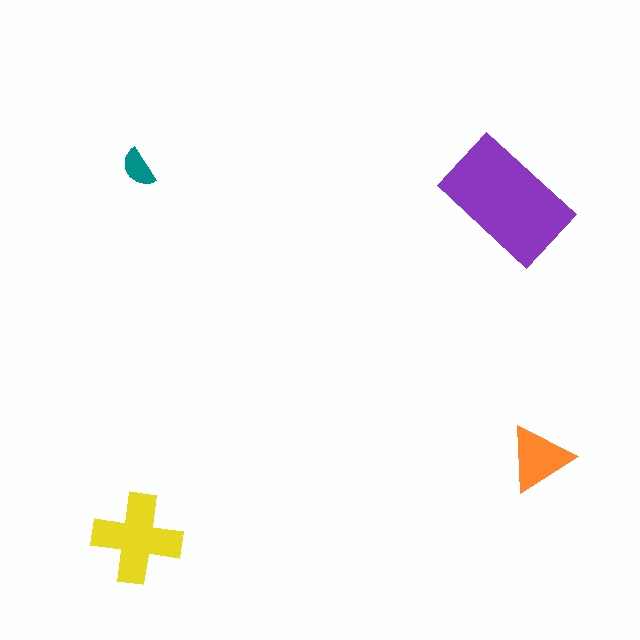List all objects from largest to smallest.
The purple rectangle, the yellow cross, the orange triangle, the teal semicircle.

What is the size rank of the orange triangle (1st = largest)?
3rd.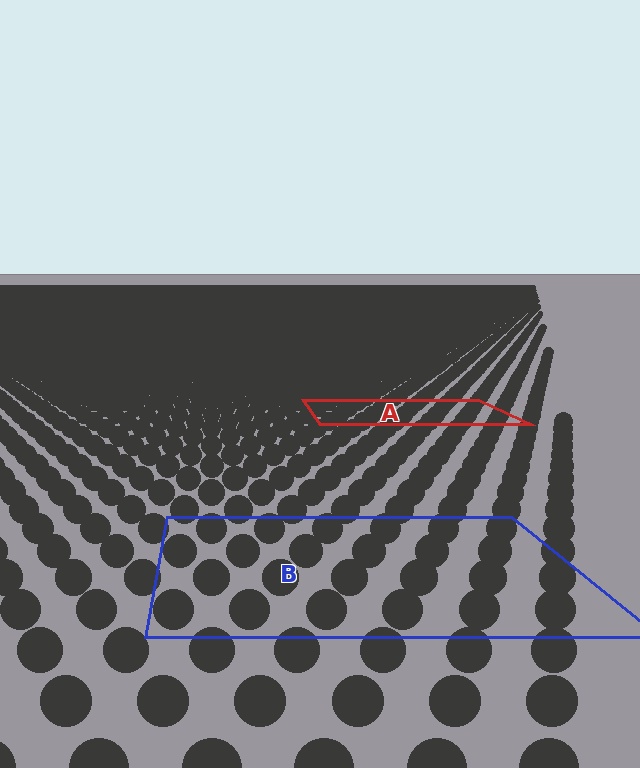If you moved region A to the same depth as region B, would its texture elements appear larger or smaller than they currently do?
They would appear larger. At a closer depth, the same texture elements are projected at a bigger on-screen size.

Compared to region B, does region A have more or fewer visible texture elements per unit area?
Region A has more texture elements per unit area — they are packed more densely because it is farther away.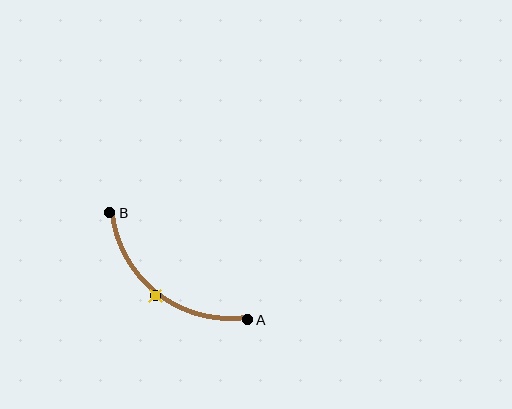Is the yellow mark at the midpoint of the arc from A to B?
Yes. The yellow mark lies on the arc at equal arc-length from both A and B — it is the arc midpoint.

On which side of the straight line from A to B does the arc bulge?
The arc bulges below and to the left of the straight line connecting A and B.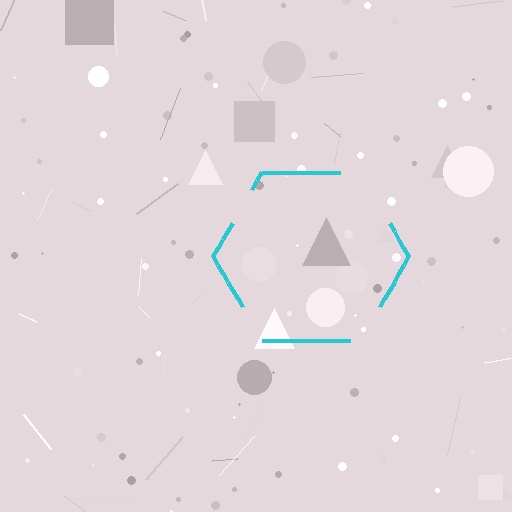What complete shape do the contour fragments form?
The contour fragments form a hexagon.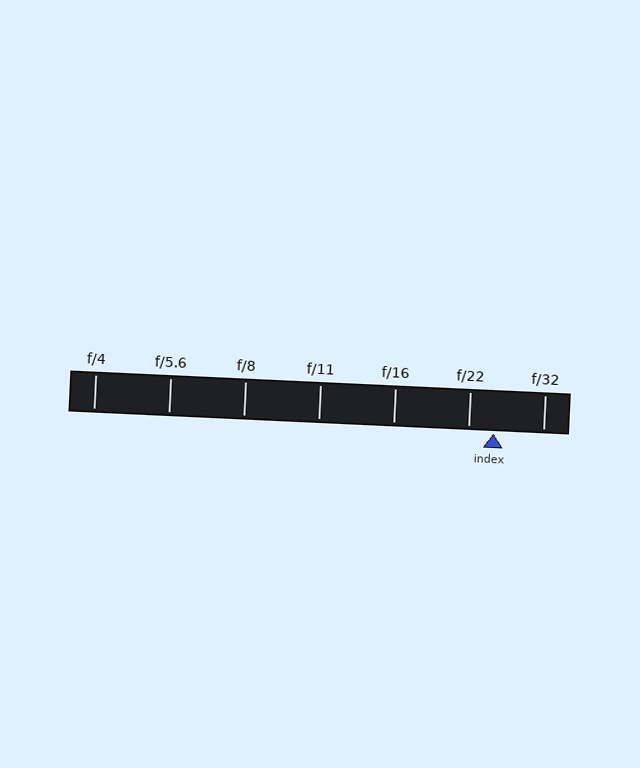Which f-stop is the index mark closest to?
The index mark is closest to f/22.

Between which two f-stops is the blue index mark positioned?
The index mark is between f/22 and f/32.